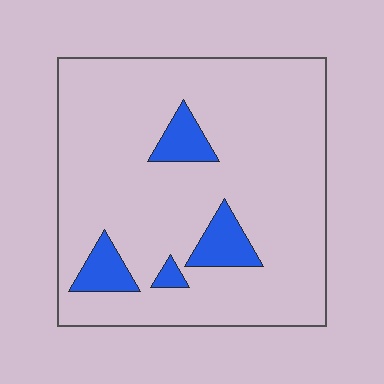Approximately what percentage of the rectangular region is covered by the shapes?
Approximately 10%.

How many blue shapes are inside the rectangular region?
4.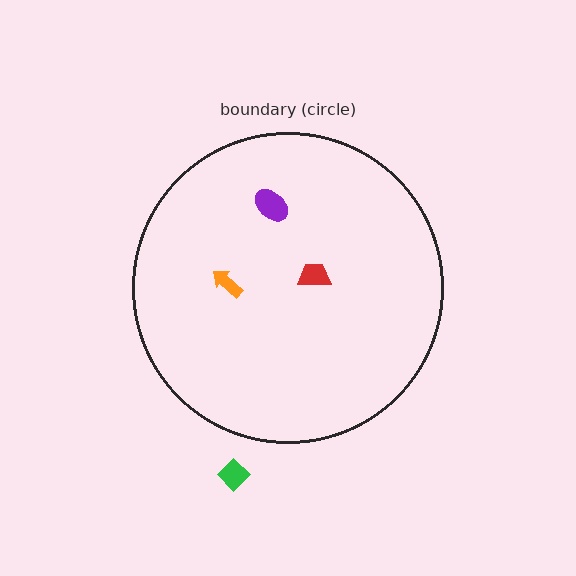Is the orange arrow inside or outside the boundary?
Inside.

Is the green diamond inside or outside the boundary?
Outside.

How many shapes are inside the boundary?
3 inside, 1 outside.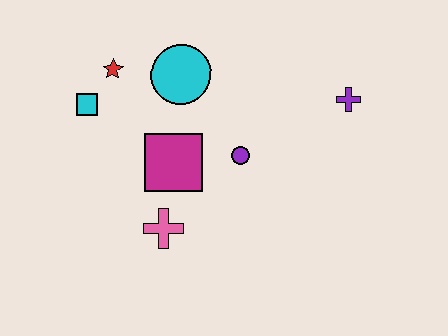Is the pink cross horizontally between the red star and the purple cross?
Yes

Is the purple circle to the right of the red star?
Yes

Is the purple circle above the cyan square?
No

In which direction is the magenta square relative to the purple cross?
The magenta square is to the left of the purple cross.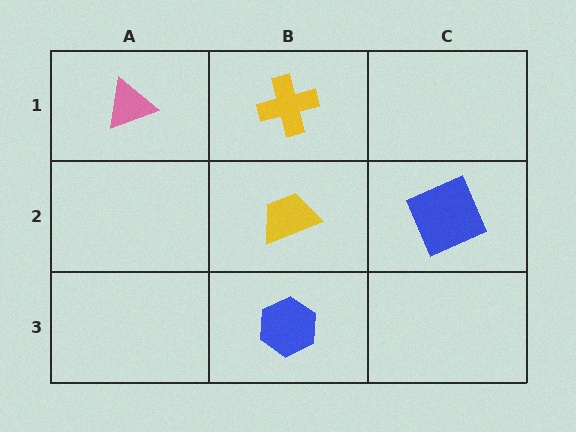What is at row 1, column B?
A yellow cross.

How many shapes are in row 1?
2 shapes.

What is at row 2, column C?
A blue square.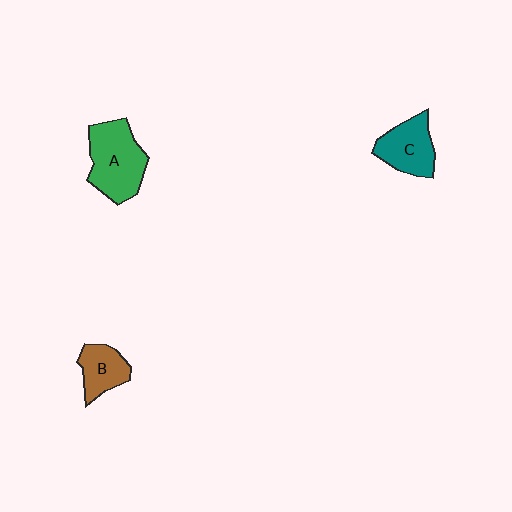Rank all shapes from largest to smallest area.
From largest to smallest: A (green), C (teal), B (brown).